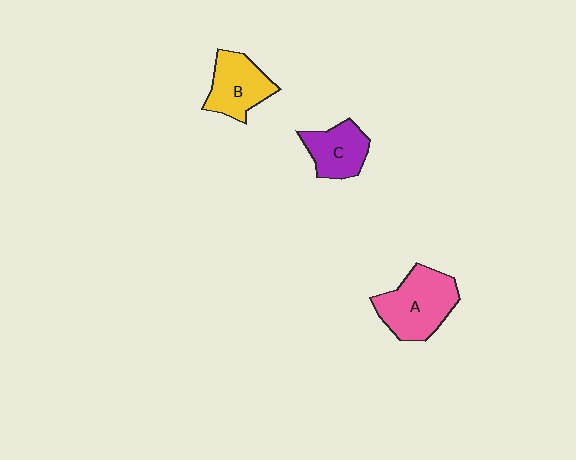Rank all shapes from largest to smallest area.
From largest to smallest: A (pink), B (yellow), C (purple).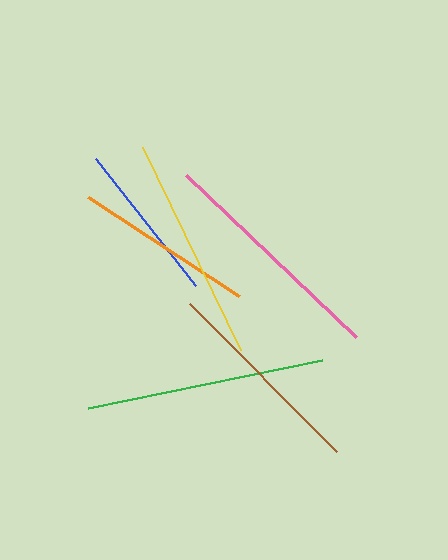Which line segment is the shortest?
The blue line is the shortest at approximately 161 pixels.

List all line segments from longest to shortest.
From longest to shortest: green, pink, yellow, brown, orange, blue.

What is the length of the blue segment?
The blue segment is approximately 161 pixels long.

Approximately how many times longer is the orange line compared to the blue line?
The orange line is approximately 1.1 times the length of the blue line.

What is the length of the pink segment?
The pink segment is approximately 235 pixels long.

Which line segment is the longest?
The green line is the longest at approximately 239 pixels.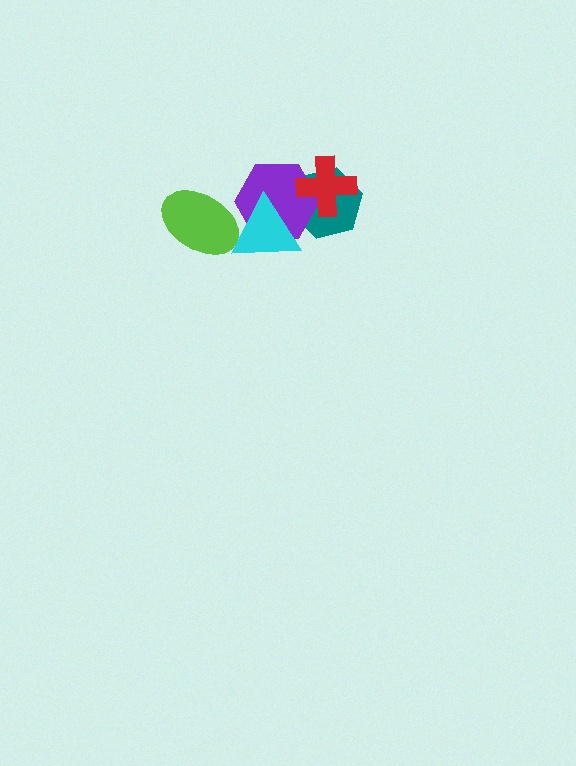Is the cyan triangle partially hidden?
Yes, it is partially covered by another shape.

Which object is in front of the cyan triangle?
The lime ellipse is in front of the cyan triangle.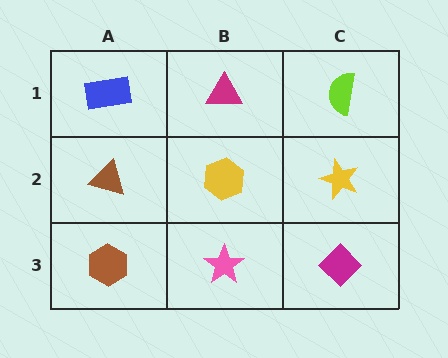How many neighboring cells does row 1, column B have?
3.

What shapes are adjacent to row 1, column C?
A yellow star (row 2, column C), a magenta triangle (row 1, column B).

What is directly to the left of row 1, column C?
A magenta triangle.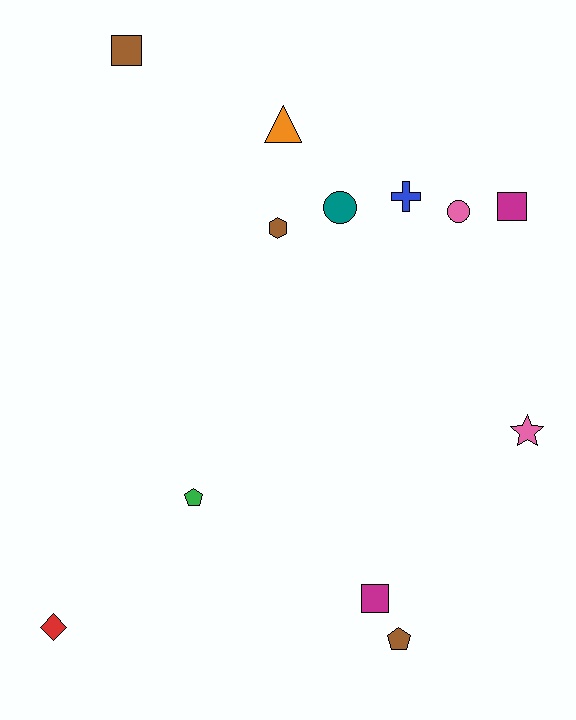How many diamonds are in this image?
There is 1 diamond.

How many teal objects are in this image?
There is 1 teal object.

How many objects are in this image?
There are 12 objects.